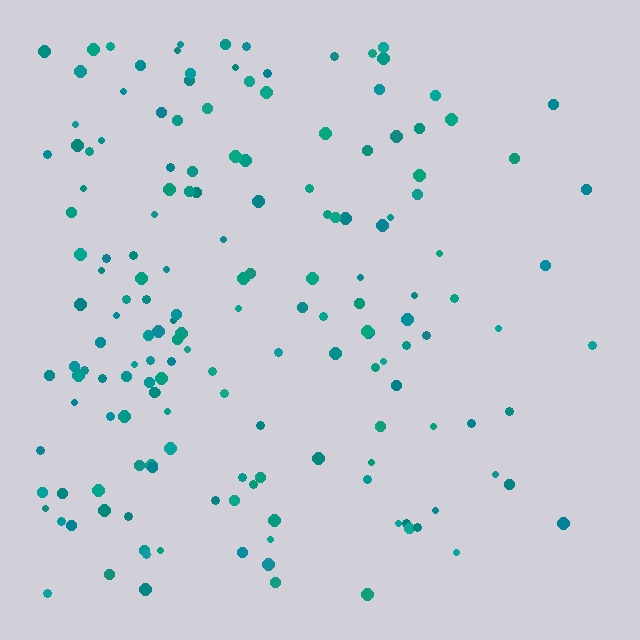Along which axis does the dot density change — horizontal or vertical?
Horizontal.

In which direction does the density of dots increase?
From right to left, with the left side densest.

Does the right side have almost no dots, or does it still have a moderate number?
Still a moderate number, just noticeably fewer than the left.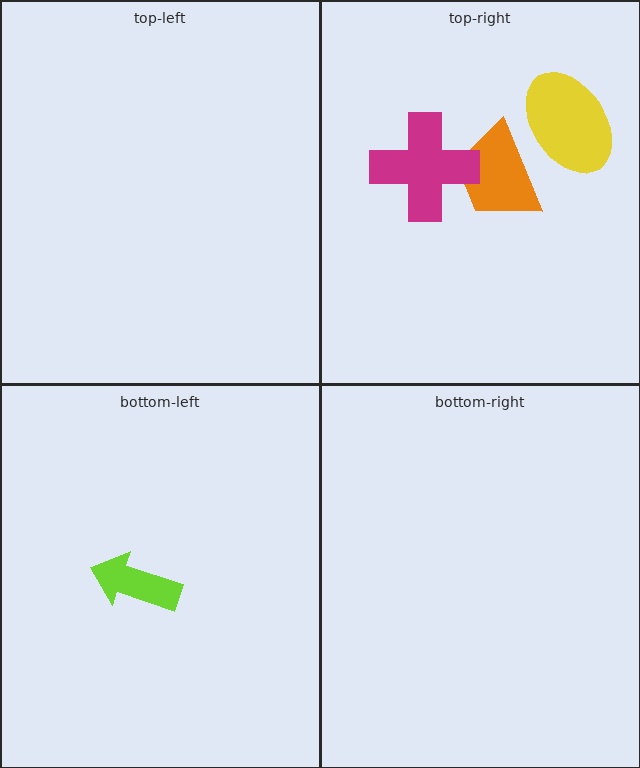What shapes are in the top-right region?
The yellow ellipse, the orange trapezoid, the magenta cross.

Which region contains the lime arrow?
The bottom-left region.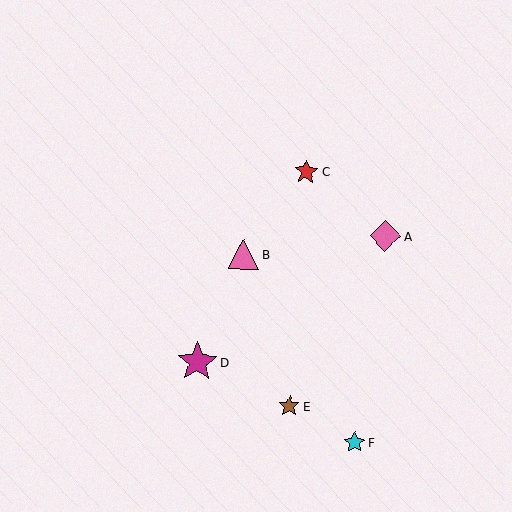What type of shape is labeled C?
Shape C is a red star.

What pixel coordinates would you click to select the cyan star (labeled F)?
Click at (355, 443) to select the cyan star F.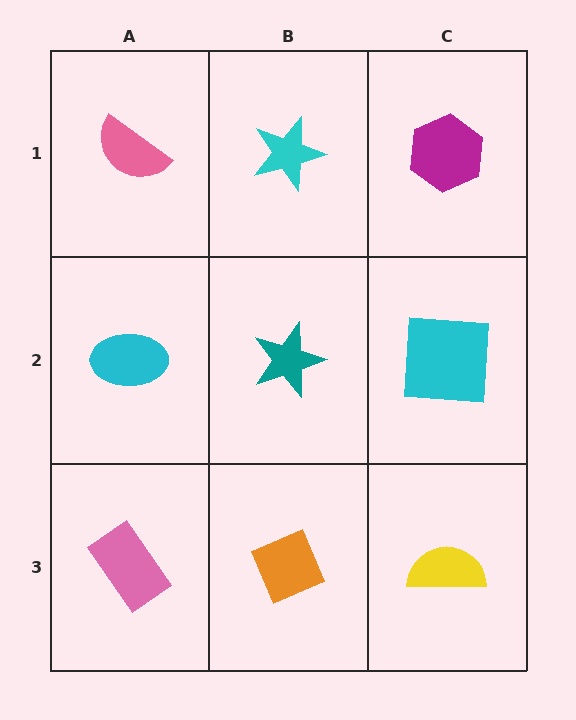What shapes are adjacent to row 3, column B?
A teal star (row 2, column B), a pink rectangle (row 3, column A), a yellow semicircle (row 3, column C).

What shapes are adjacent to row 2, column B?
A cyan star (row 1, column B), an orange diamond (row 3, column B), a cyan ellipse (row 2, column A), a cyan square (row 2, column C).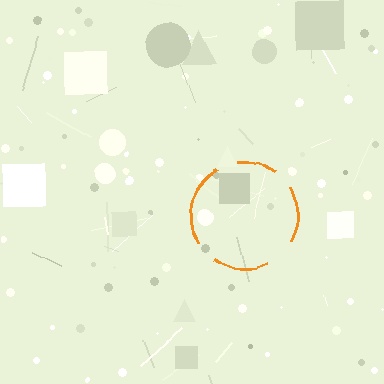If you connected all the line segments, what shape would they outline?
They would outline a circle.